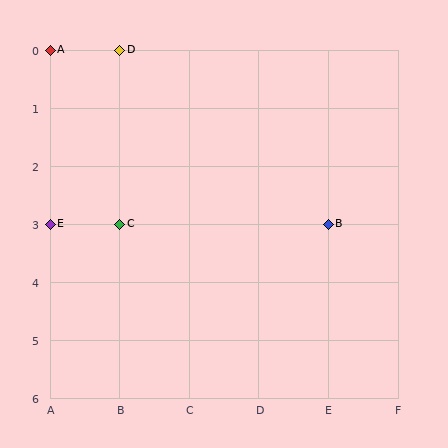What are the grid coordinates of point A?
Point A is at grid coordinates (A, 0).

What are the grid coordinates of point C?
Point C is at grid coordinates (B, 3).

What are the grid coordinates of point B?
Point B is at grid coordinates (E, 3).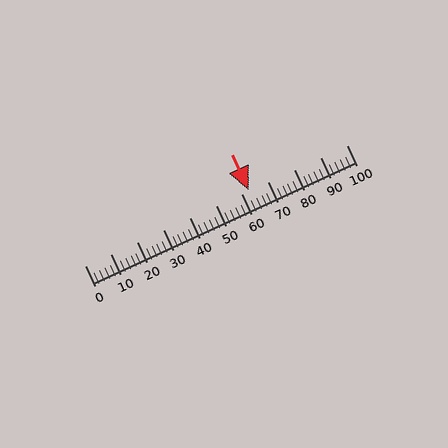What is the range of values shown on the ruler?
The ruler shows values from 0 to 100.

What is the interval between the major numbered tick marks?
The major tick marks are spaced 10 units apart.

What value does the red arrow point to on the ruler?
The red arrow points to approximately 63.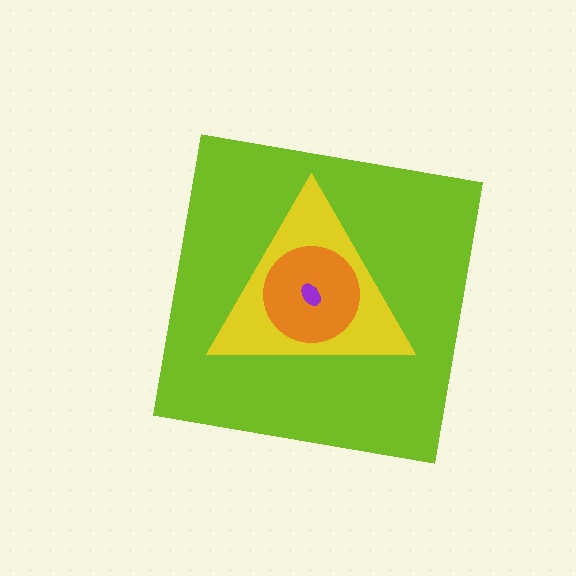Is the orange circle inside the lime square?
Yes.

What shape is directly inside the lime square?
The yellow triangle.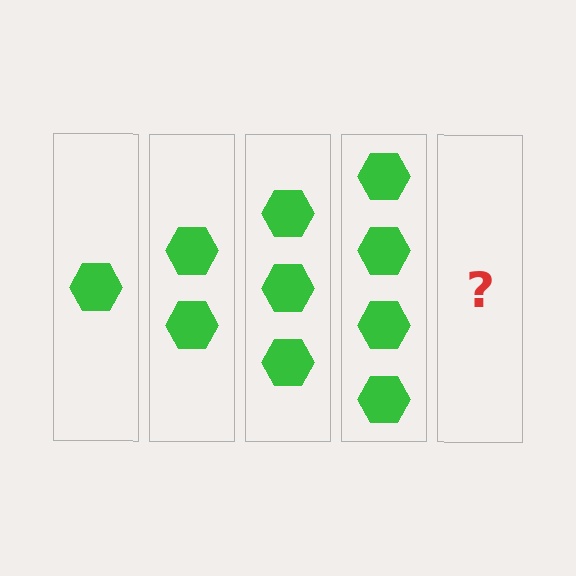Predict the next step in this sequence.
The next step is 5 hexagons.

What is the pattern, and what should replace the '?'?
The pattern is that each step adds one more hexagon. The '?' should be 5 hexagons.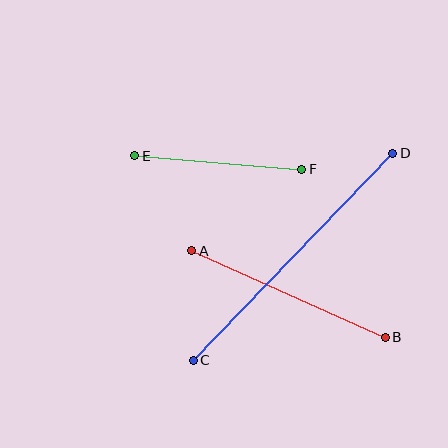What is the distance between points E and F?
The distance is approximately 167 pixels.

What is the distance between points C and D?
The distance is approximately 288 pixels.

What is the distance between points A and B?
The distance is approximately 212 pixels.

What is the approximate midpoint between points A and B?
The midpoint is at approximately (288, 294) pixels.